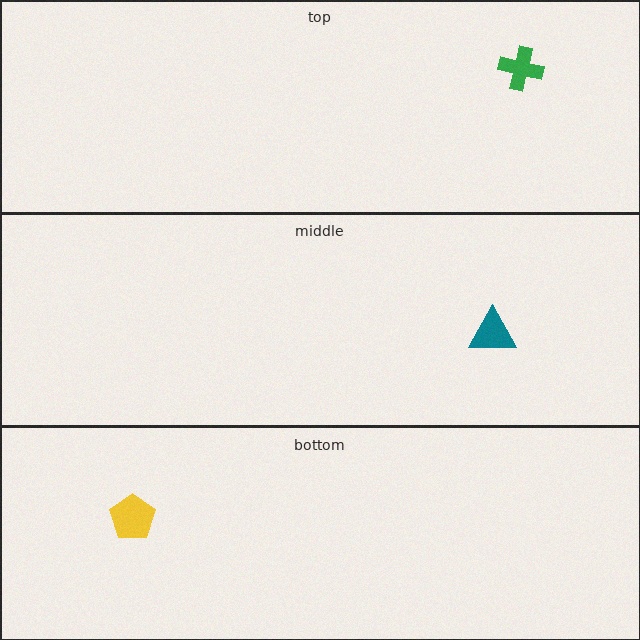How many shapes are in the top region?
1.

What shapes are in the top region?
The green cross.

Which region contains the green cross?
The top region.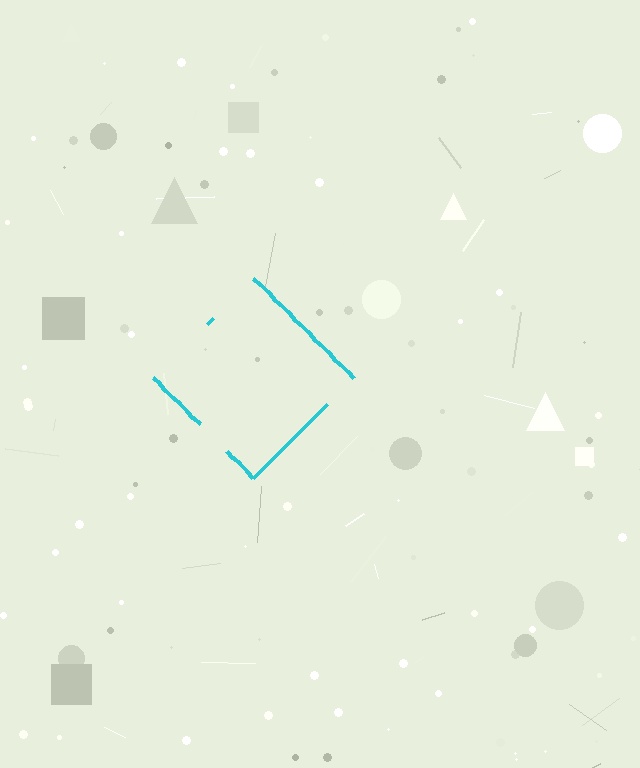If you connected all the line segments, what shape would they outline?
They would outline a diamond.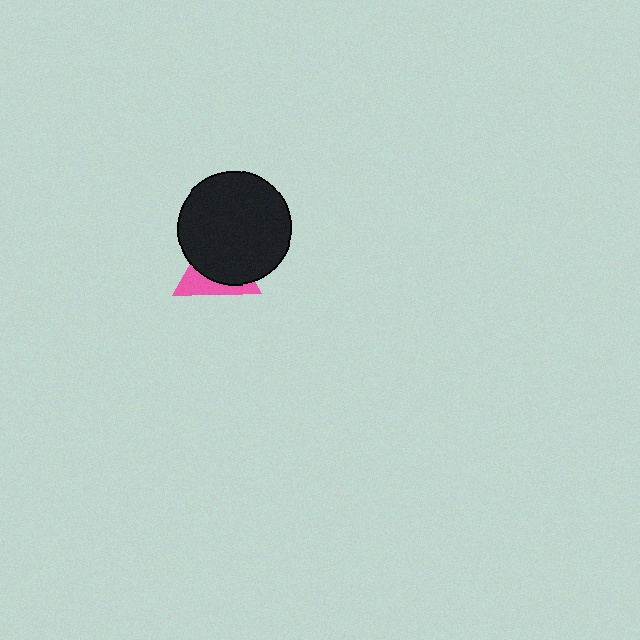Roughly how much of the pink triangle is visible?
A small part of it is visible (roughly 36%).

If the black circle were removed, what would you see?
You would see the complete pink triangle.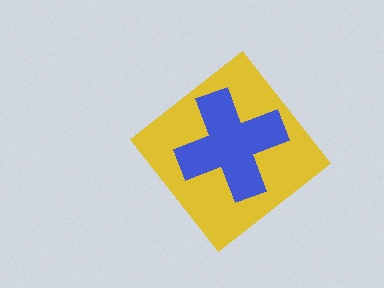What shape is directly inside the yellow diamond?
The blue cross.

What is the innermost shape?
The blue cross.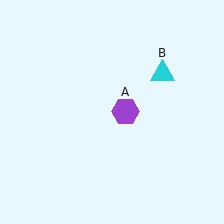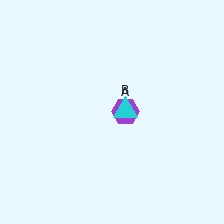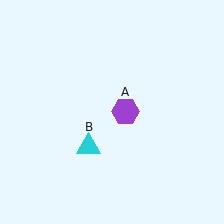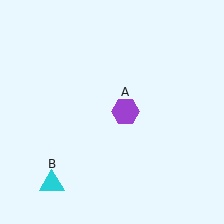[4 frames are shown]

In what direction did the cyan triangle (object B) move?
The cyan triangle (object B) moved down and to the left.